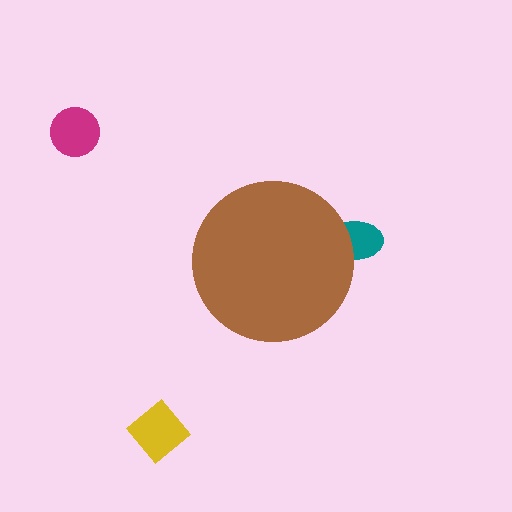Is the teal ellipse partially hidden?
Yes, the teal ellipse is partially hidden behind the brown circle.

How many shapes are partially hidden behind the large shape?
1 shape is partially hidden.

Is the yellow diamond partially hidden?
No, the yellow diamond is fully visible.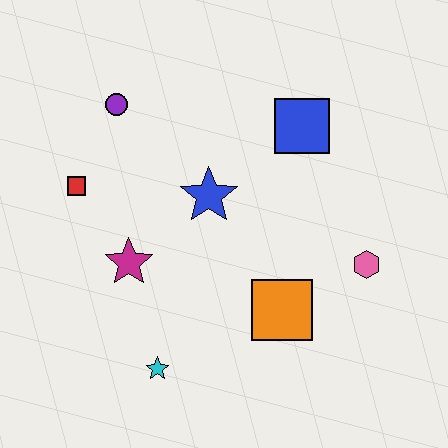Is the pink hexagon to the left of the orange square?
No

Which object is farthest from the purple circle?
The pink hexagon is farthest from the purple circle.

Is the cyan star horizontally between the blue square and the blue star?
No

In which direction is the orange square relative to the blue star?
The orange square is below the blue star.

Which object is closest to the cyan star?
The magenta star is closest to the cyan star.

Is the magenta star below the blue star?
Yes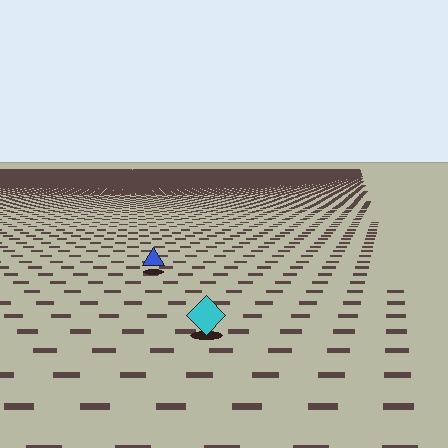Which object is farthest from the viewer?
The blue triangle is farthest from the viewer. It appears smaller and the ground texture around it is denser.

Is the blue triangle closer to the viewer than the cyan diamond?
No. The cyan diamond is closer — you can tell from the texture gradient: the ground texture is coarser near it.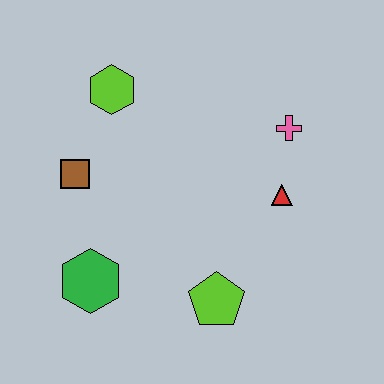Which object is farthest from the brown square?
The pink cross is farthest from the brown square.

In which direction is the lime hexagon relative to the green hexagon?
The lime hexagon is above the green hexagon.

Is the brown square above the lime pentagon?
Yes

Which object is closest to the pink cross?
The red triangle is closest to the pink cross.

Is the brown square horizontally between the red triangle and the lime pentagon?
No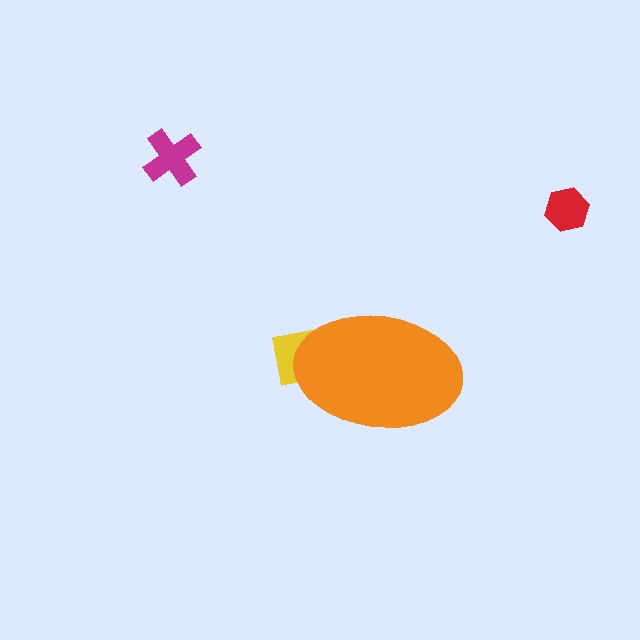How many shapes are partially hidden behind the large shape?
1 shape is partially hidden.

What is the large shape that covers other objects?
An orange ellipse.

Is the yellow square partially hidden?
Yes, the yellow square is partially hidden behind the orange ellipse.